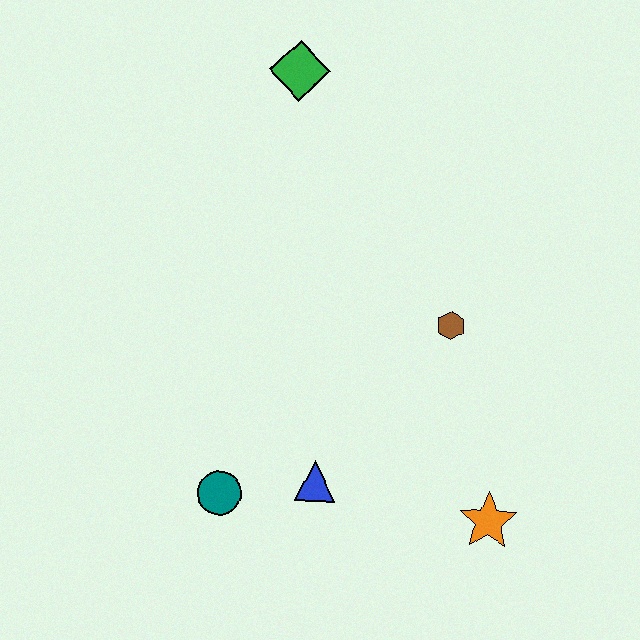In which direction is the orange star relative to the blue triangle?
The orange star is to the right of the blue triangle.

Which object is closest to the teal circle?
The blue triangle is closest to the teal circle.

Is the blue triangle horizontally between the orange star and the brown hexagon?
No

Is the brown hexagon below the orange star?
No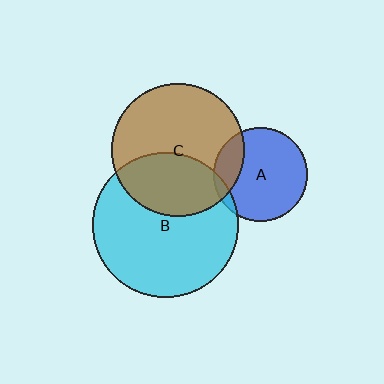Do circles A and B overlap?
Yes.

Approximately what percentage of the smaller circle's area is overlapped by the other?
Approximately 5%.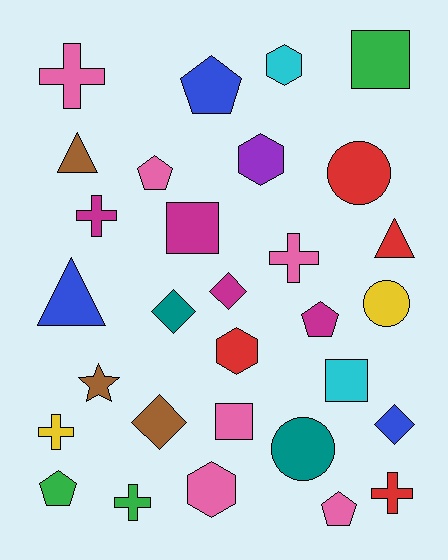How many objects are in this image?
There are 30 objects.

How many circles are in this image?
There are 3 circles.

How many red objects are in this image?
There are 4 red objects.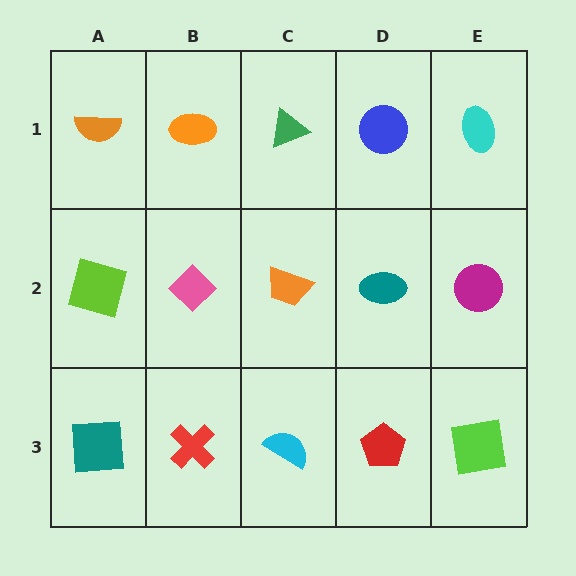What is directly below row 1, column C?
An orange trapezoid.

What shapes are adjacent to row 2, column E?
A cyan ellipse (row 1, column E), a lime square (row 3, column E), a teal ellipse (row 2, column D).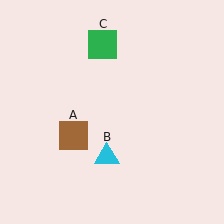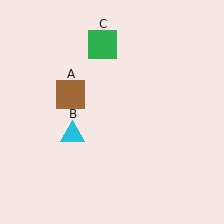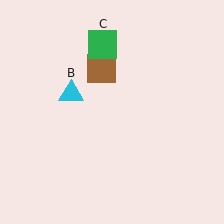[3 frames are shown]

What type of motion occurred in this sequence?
The brown square (object A), cyan triangle (object B) rotated clockwise around the center of the scene.